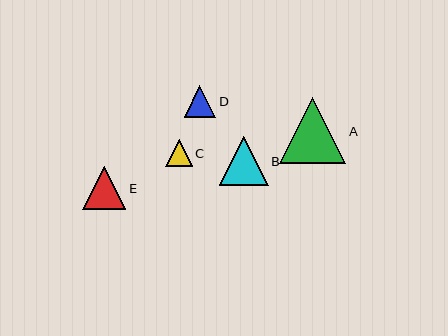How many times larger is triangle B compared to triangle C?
Triangle B is approximately 1.8 times the size of triangle C.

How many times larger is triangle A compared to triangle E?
Triangle A is approximately 1.5 times the size of triangle E.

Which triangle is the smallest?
Triangle C is the smallest with a size of approximately 27 pixels.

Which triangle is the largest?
Triangle A is the largest with a size of approximately 66 pixels.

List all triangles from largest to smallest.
From largest to smallest: A, B, E, D, C.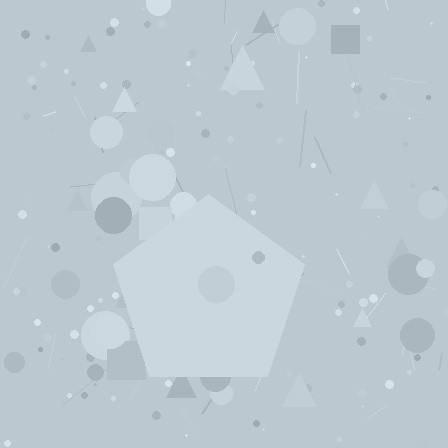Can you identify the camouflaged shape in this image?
The camouflaged shape is a pentagon.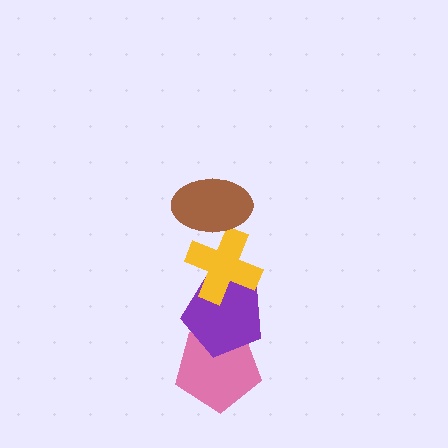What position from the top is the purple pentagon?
The purple pentagon is 3rd from the top.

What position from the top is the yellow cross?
The yellow cross is 2nd from the top.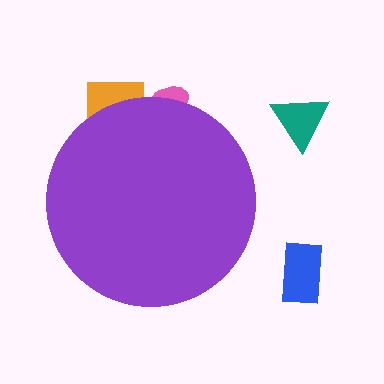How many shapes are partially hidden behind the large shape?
2 shapes are partially hidden.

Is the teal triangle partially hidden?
No, the teal triangle is fully visible.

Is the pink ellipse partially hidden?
Yes, the pink ellipse is partially hidden behind the purple circle.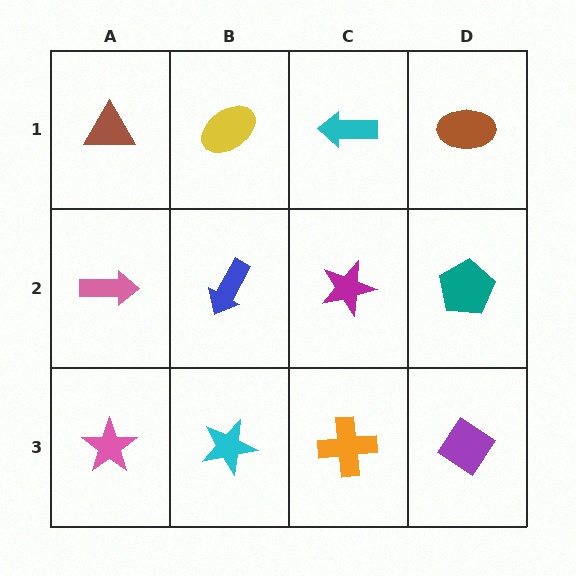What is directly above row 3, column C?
A magenta star.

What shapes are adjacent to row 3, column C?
A magenta star (row 2, column C), a cyan star (row 3, column B), a purple diamond (row 3, column D).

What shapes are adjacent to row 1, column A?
A pink arrow (row 2, column A), a yellow ellipse (row 1, column B).